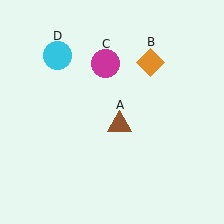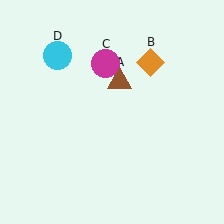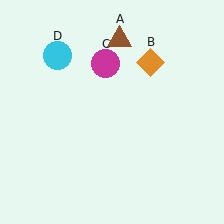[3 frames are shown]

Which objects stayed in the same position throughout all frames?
Orange diamond (object B) and magenta circle (object C) and cyan circle (object D) remained stationary.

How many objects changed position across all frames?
1 object changed position: brown triangle (object A).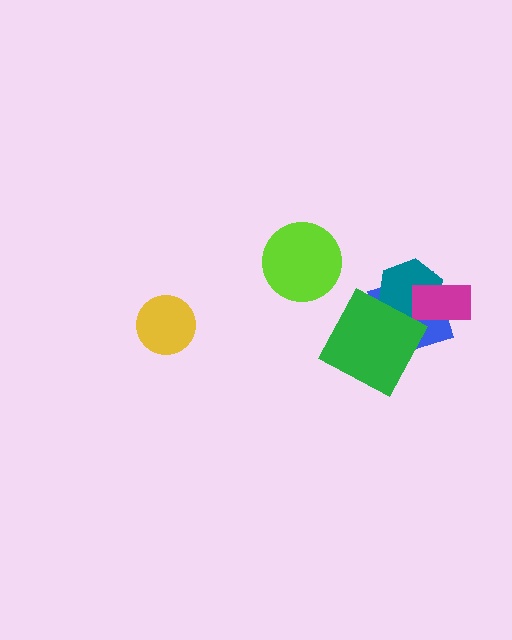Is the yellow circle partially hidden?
No, no other shape covers it.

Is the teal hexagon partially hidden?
Yes, it is partially covered by another shape.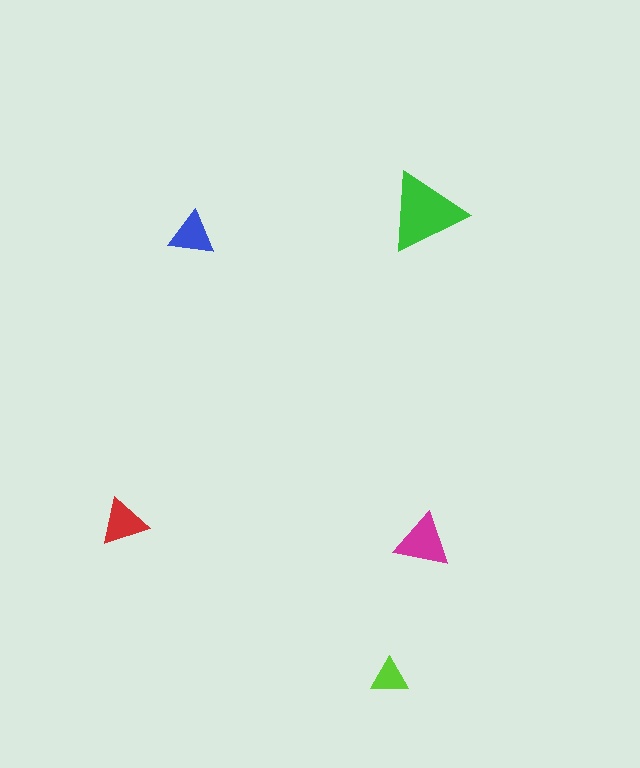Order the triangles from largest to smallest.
the green one, the magenta one, the red one, the blue one, the lime one.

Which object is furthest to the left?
The red triangle is leftmost.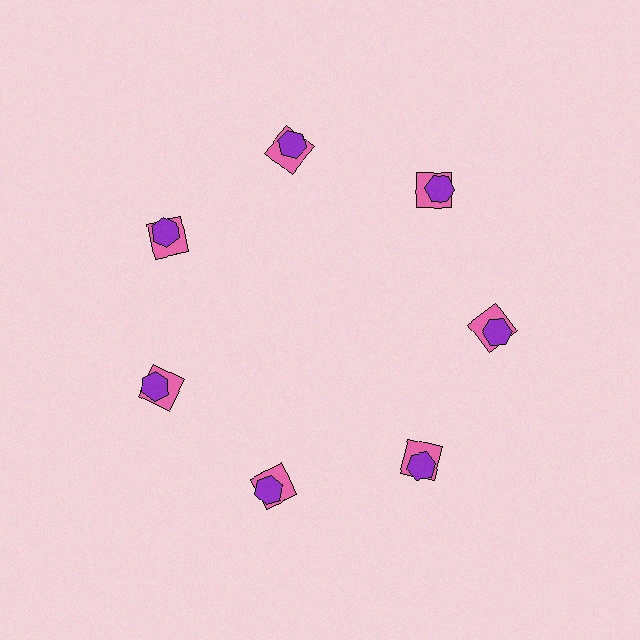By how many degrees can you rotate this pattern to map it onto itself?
The pattern maps onto itself every 51 degrees of rotation.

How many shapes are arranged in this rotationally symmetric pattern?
There are 14 shapes, arranged in 7 groups of 2.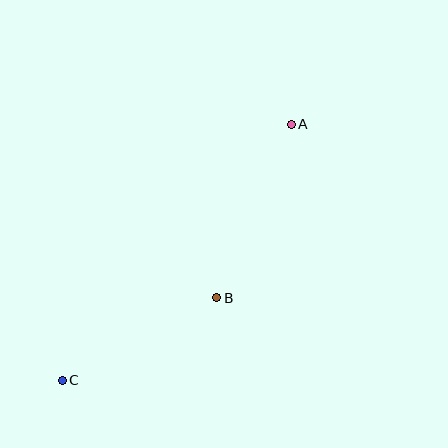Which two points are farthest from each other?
Points A and C are farthest from each other.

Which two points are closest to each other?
Points B and C are closest to each other.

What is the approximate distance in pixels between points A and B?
The distance between A and B is approximately 189 pixels.